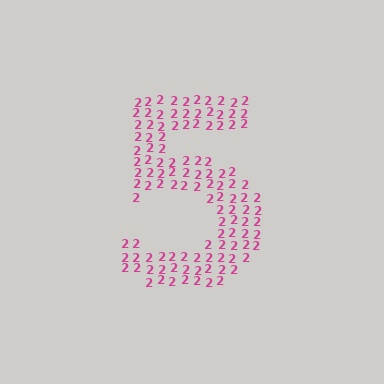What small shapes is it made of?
It is made of small digit 2's.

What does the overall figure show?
The overall figure shows the digit 5.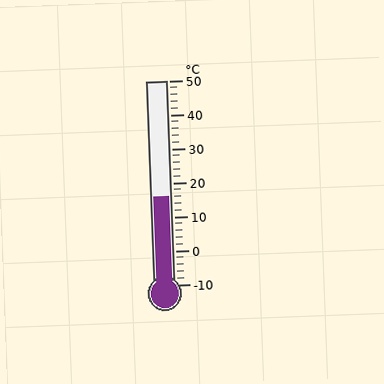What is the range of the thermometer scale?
The thermometer scale ranges from -10°C to 50°C.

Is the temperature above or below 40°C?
The temperature is below 40°C.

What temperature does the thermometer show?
The thermometer shows approximately 16°C.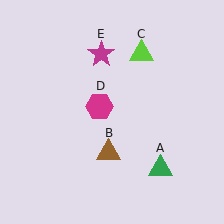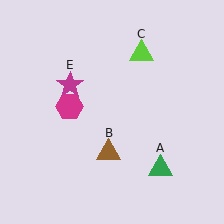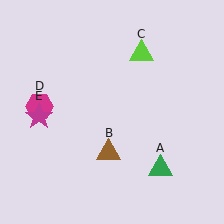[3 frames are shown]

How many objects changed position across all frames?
2 objects changed position: magenta hexagon (object D), magenta star (object E).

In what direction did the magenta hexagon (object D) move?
The magenta hexagon (object D) moved left.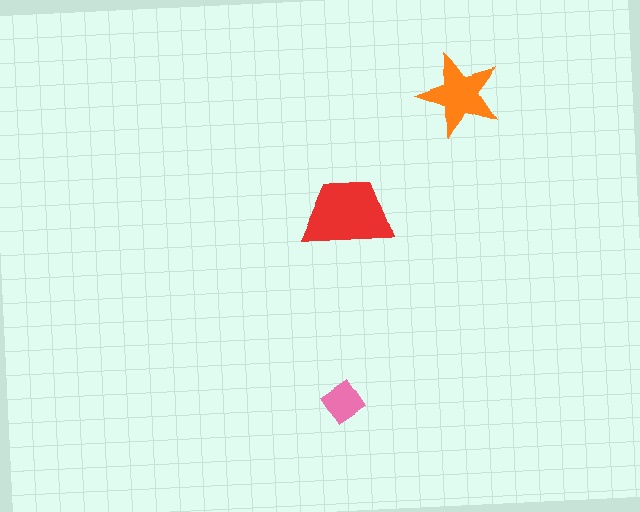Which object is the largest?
The red trapezoid.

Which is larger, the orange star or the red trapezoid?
The red trapezoid.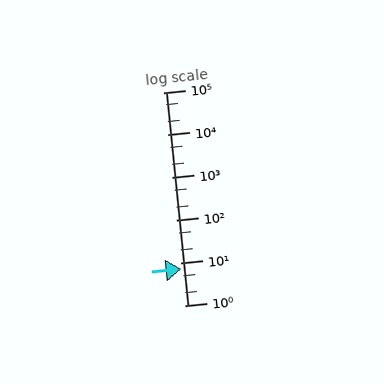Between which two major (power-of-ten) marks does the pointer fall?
The pointer is between 1 and 10.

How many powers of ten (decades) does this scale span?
The scale spans 5 decades, from 1 to 100000.